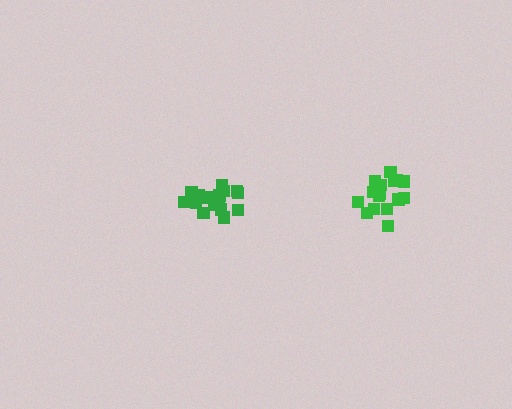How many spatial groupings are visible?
There are 2 spatial groupings.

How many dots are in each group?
Group 1: 17 dots, Group 2: 19 dots (36 total).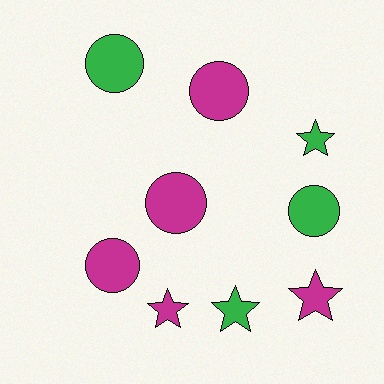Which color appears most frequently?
Magenta, with 5 objects.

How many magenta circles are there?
There are 3 magenta circles.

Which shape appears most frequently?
Circle, with 5 objects.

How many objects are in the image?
There are 9 objects.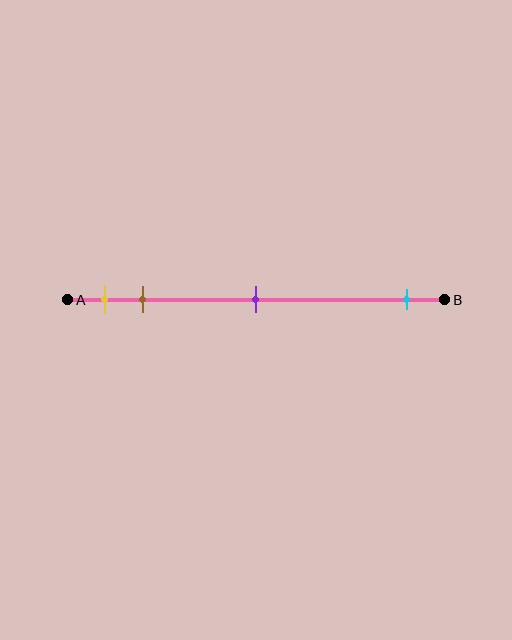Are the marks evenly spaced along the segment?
No, the marks are not evenly spaced.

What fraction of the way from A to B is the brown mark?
The brown mark is approximately 20% (0.2) of the way from A to B.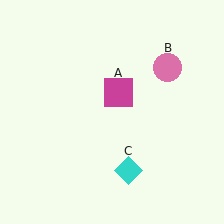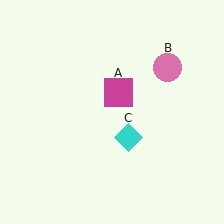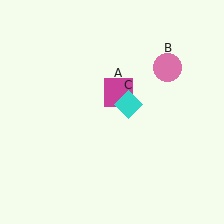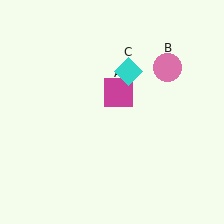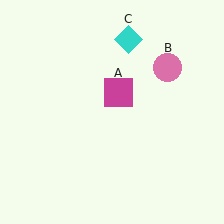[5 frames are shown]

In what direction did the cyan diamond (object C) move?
The cyan diamond (object C) moved up.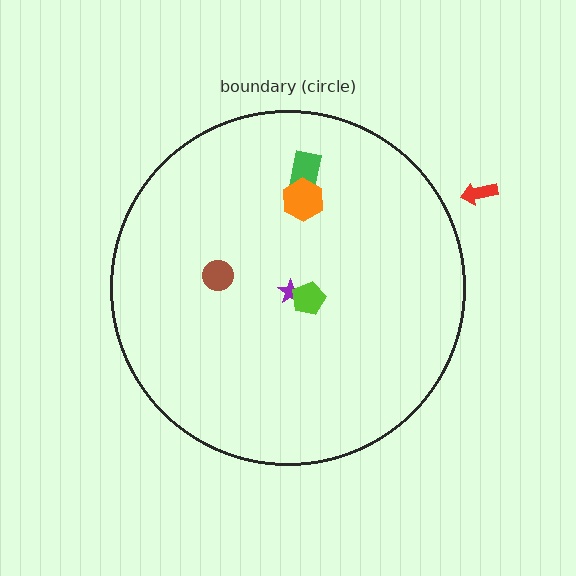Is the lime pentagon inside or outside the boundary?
Inside.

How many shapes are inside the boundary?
5 inside, 1 outside.